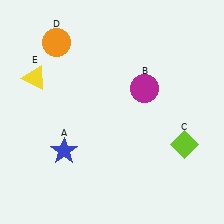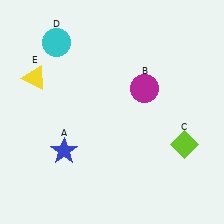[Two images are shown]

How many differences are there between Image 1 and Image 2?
There is 1 difference between the two images.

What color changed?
The circle (D) changed from orange in Image 1 to cyan in Image 2.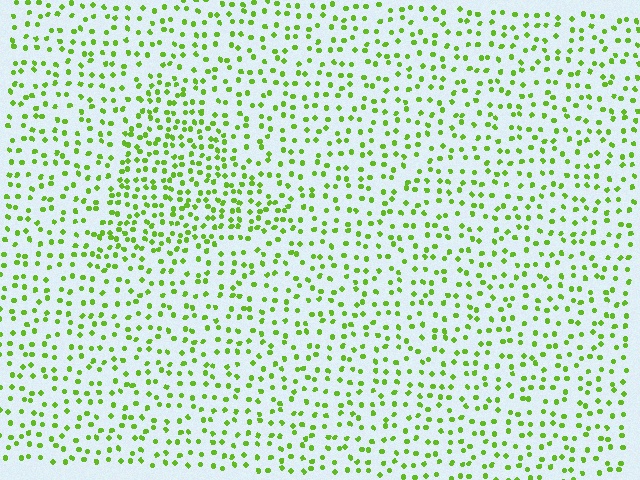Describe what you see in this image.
The image contains small lime elements arranged at two different densities. A triangle-shaped region is visible where the elements are more densely packed than the surrounding area.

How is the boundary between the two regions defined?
The boundary is defined by a change in element density (approximately 1.7x ratio). All elements are the same color, size, and shape.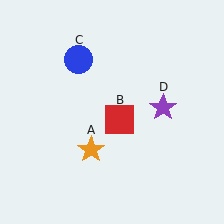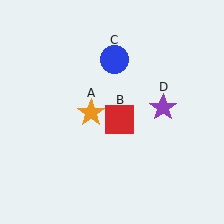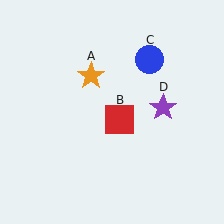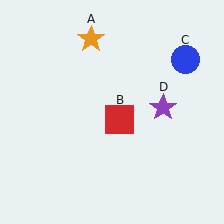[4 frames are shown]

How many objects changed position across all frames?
2 objects changed position: orange star (object A), blue circle (object C).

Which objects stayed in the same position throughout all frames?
Red square (object B) and purple star (object D) remained stationary.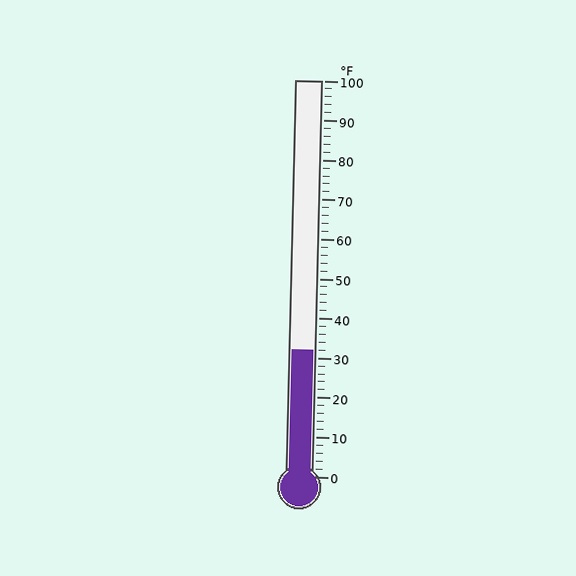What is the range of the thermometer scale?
The thermometer scale ranges from 0°F to 100°F.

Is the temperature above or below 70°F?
The temperature is below 70°F.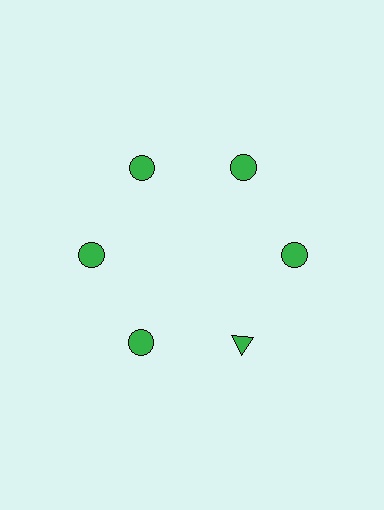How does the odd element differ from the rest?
It has a different shape: triangle instead of circle.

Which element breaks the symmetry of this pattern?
The green triangle at roughly the 5 o'clock position breaks the symmetry. All other shapes are green circles.